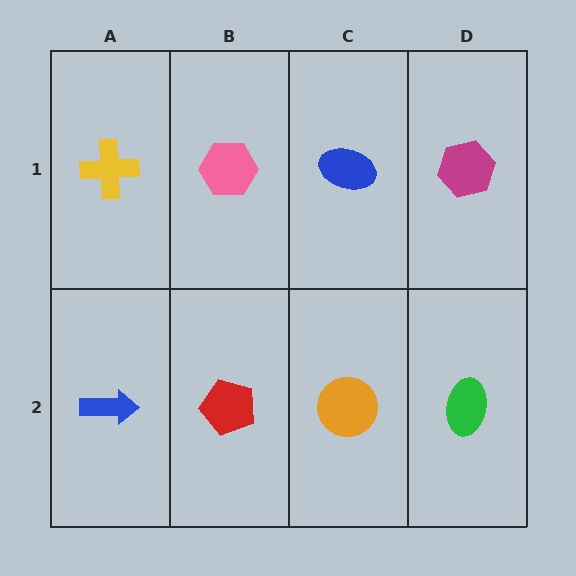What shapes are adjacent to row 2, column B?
A pink hexagon (row 1, column B), a blue arrow (row 2, column A), an orange circle (row 2, column C).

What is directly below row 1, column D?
A green ellipse.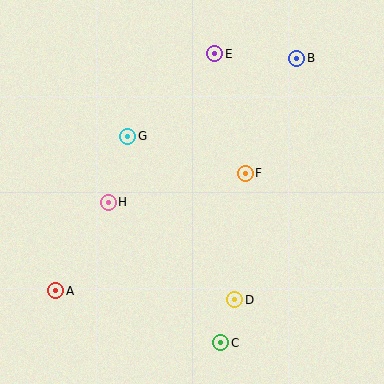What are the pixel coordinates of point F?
Point F is at (245, 173).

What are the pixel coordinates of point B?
Point B is at (297, 58).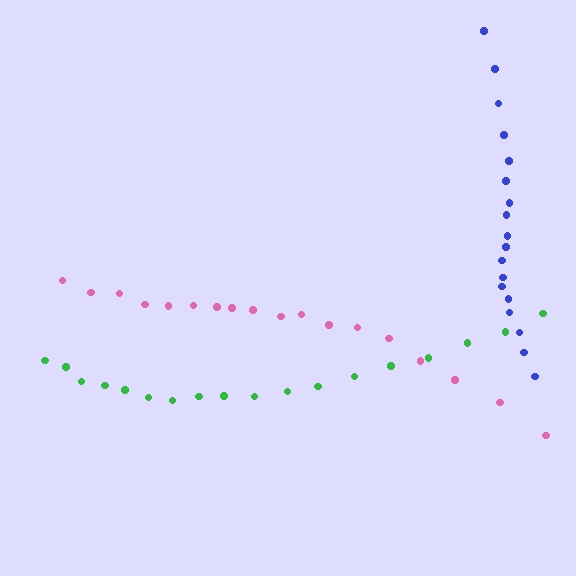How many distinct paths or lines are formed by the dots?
There are 3 distinct paths.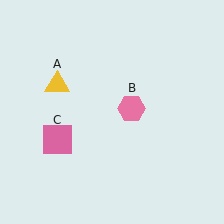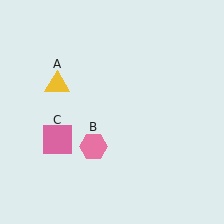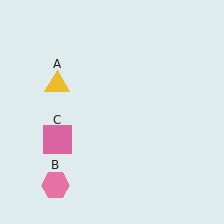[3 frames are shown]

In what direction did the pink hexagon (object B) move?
The pink hexagon (object B) moved down and to the left.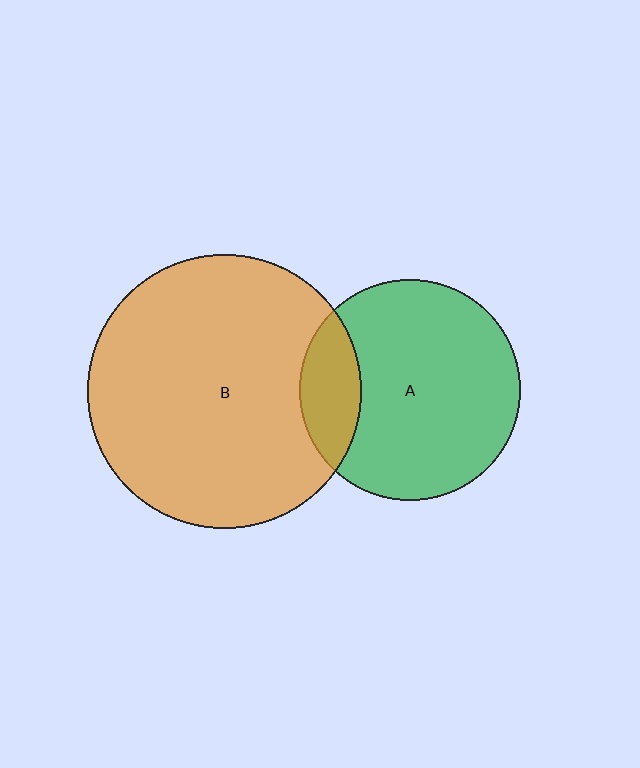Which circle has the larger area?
Circle B (orange).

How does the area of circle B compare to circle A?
Approximately 1.5 times.